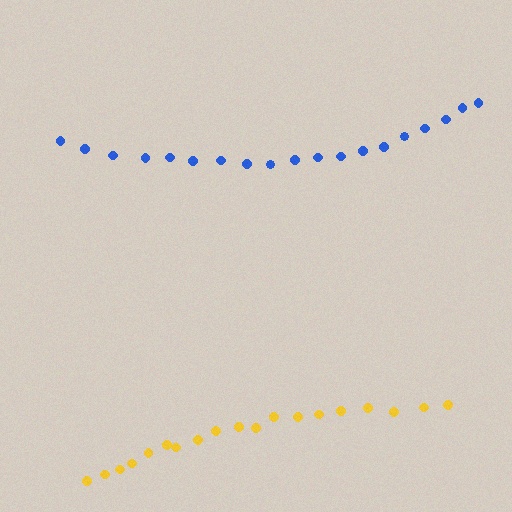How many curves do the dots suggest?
There are 2 distinct paths.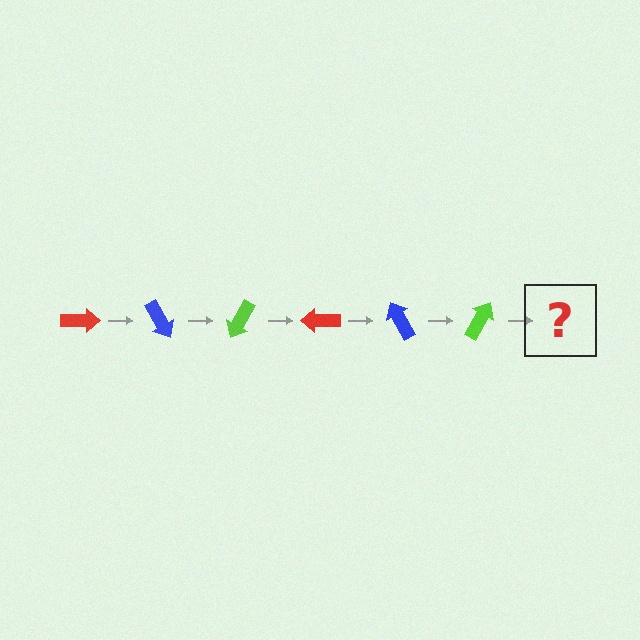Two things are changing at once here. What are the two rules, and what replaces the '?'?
The two rules are that it rotates 60 degrees each step and the color cycles through red, blue, and lime. The '?' should be a red arrow, rotated 360 degrees from the start.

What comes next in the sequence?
The next element should be a red arrow, rotated 360 degrees from the start.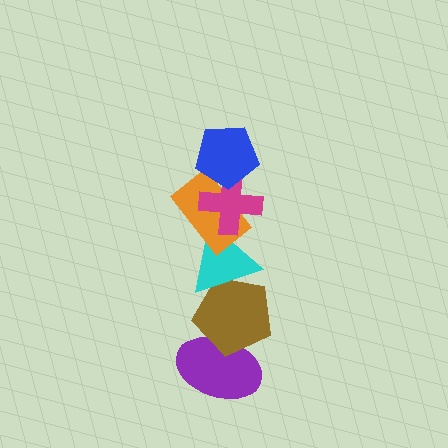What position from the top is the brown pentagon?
The brown pentagon is 5th from the top.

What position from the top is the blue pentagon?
The blue pentagon is 1st from the top.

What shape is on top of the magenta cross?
The blue pentagon is on top of the magenta cross.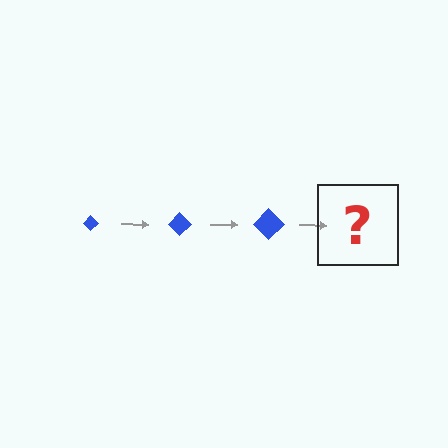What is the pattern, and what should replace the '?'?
The pattern is that the diamond gets progressively larger each step. The '?' should be a blue diamond, larger than the previous one.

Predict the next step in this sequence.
The next step is a blue diamond, larger than the previous one.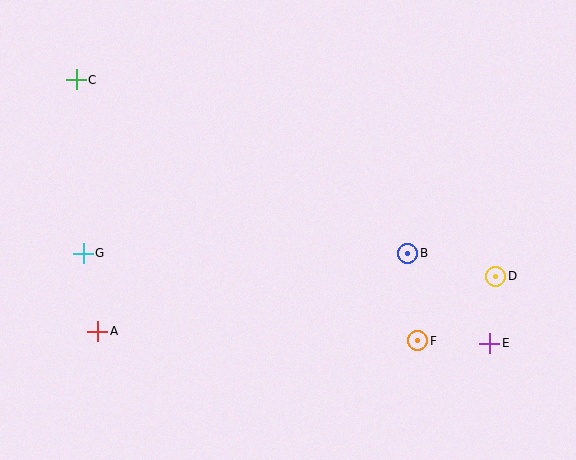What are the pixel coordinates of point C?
Point C is at (76, 80).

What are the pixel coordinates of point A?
Point A is at (98, 331).